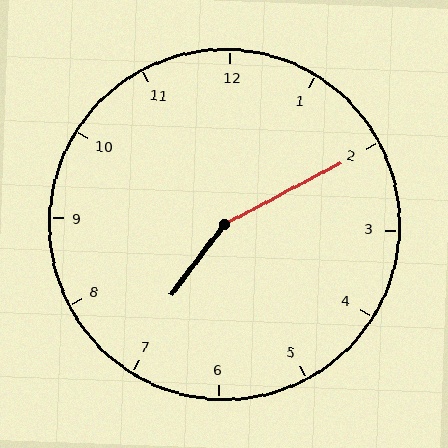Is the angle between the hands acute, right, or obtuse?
It is obtuse.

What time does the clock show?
7:10.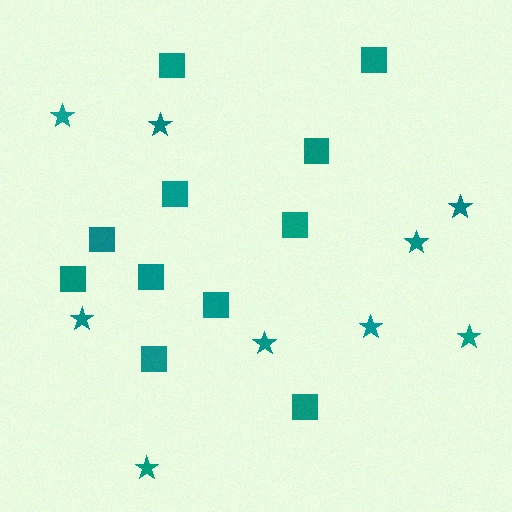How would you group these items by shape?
There are 2 groups: one group of squares (11) and one group of stars (9).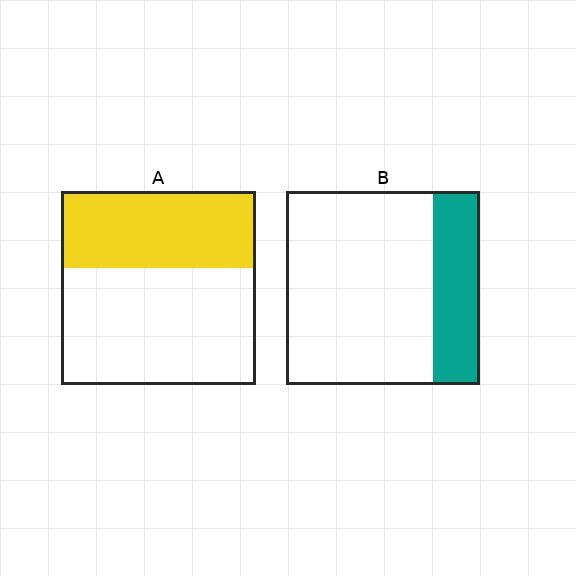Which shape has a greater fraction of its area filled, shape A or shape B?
Shape A.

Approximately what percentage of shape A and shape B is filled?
A is approximately 40% and B is approximately 25%.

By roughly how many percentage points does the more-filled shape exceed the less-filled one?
By roughly 15 percentage points (A over B).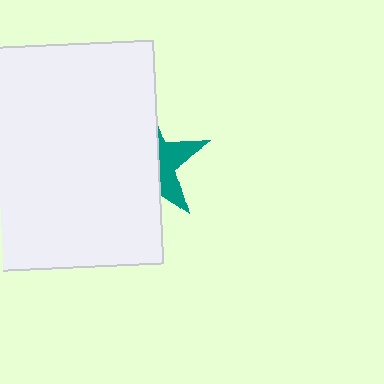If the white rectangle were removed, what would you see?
You would see the complete teal star.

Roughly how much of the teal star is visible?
A small part of it is visible (roughly 33%).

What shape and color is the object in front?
The object in front is a white rectangle.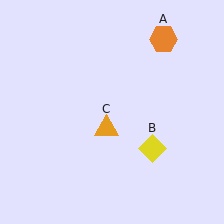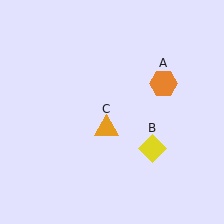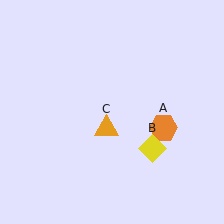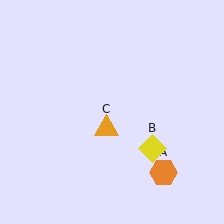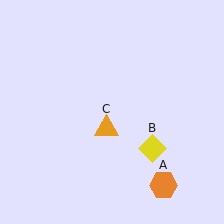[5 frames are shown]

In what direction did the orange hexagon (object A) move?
The orange hexagon (object A) moved down.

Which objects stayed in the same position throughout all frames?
Yellow diamond (object B) and orange triangle (object C) remained stationary.